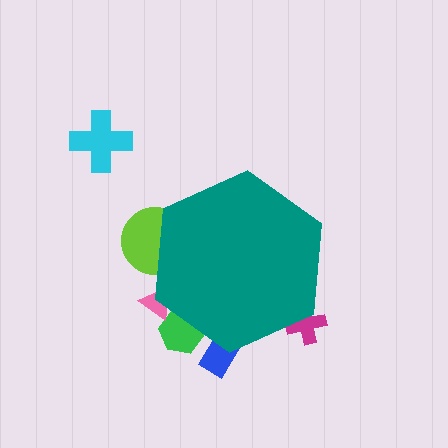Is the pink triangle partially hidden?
Yes, the pink triangle is partially hidden behind the teal hexagon.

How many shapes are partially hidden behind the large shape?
5 shapes are partially hidden.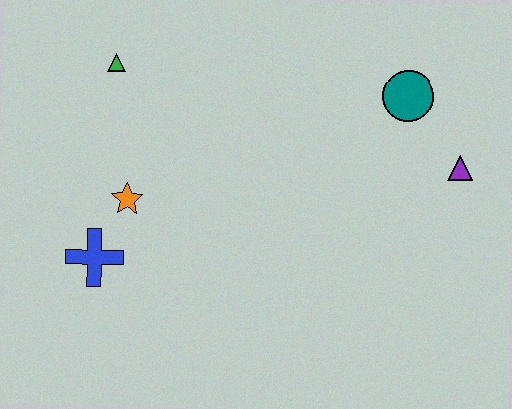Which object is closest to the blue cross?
The orange star is closest to the blue cross.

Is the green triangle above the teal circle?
Yes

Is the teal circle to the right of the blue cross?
Yes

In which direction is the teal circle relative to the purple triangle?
The teal circle is above the purple triangle.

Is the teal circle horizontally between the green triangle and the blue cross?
No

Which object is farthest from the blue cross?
The purple triangle is farthest from the blue cross.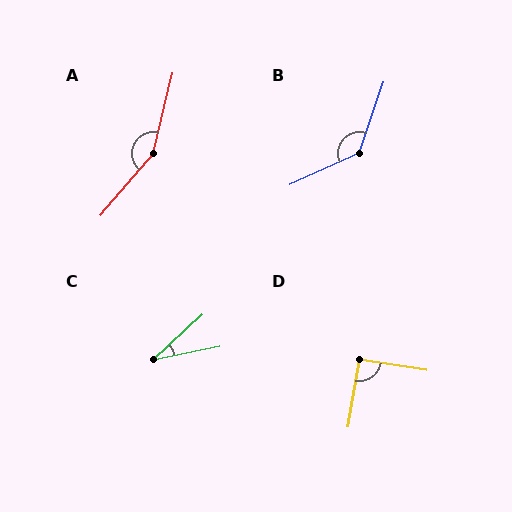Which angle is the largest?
A, at approximately 152 degrees.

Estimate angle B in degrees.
Approximately 133 degrees.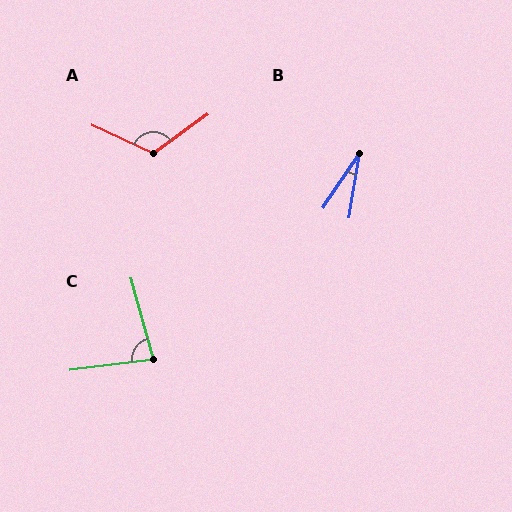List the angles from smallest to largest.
B (24°), C (82°), A (119°).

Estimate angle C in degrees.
Approximately 82 degrees.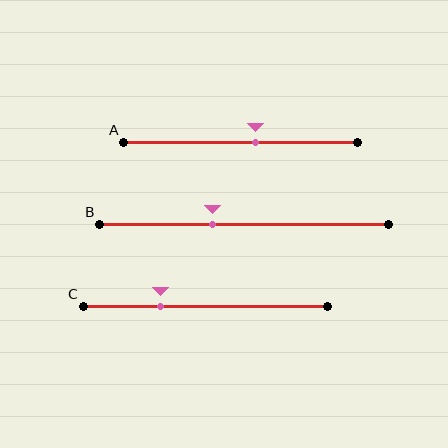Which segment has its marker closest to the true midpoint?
Segment A has its marker closest to the true midpoint.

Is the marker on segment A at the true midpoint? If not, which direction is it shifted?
No, the marker on segment A is shifted to the right by about 7% of the segment length.